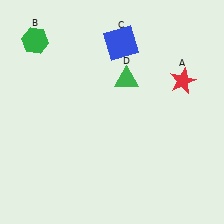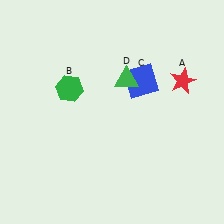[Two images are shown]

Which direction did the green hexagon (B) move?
The green hexagon (B) moved down.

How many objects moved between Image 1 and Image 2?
2 objects moved between the two images.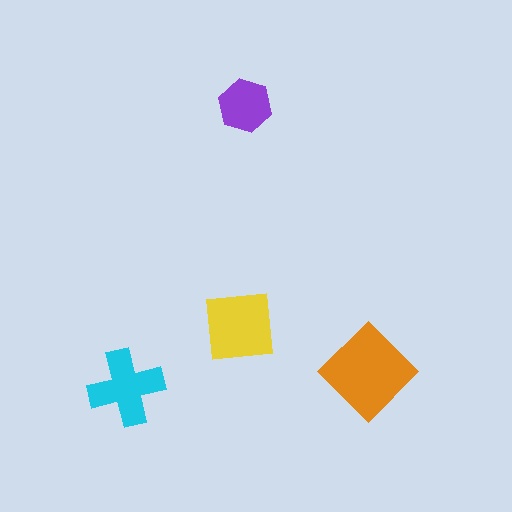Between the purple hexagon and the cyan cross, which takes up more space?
The cyan cross.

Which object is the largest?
The orange diamond.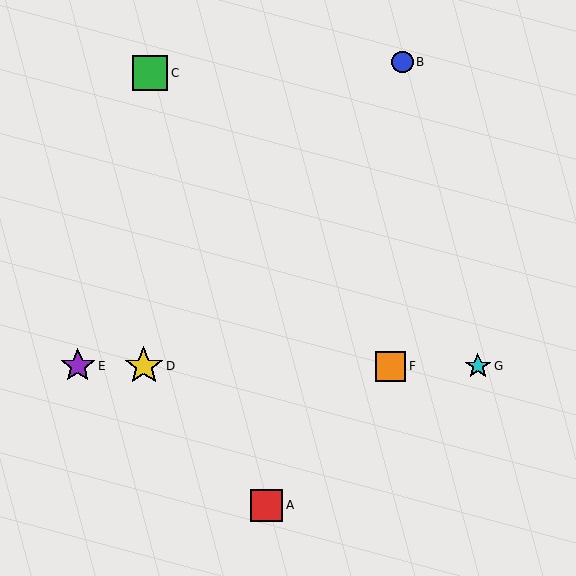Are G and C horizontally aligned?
No, G is at y≈366 and C is at y≈73.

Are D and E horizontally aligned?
Yes, both are at y≈366.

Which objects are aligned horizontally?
Objects D, E, F, G are aligned horizontally.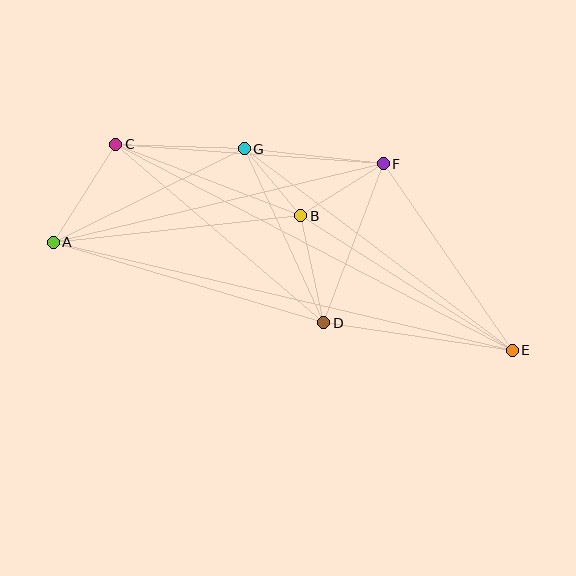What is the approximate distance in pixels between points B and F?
The distance between B and F is approximately 98 pixels.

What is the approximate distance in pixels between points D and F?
The distance between D and F is approximately 170 pixels.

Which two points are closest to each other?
Points B and G are closest to each other.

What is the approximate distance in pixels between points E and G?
The distance between E and G is approximately 335 pixels.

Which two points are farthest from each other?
Points A and E are farthest from each other.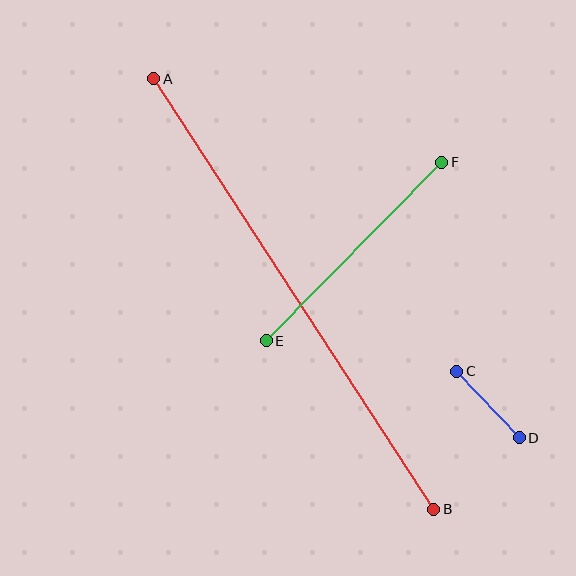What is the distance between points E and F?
The distance is approximately 250 pixels.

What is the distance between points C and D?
The distance is approximately 91 pixels.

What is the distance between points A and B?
The distance is approximately 514 pixels.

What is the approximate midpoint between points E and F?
The midpoint is at approximately (354, 252) pixels.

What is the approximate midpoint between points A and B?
The midpoint is at approximately (294, 294) pixels.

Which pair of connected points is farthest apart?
Points A and B are farthest apart.